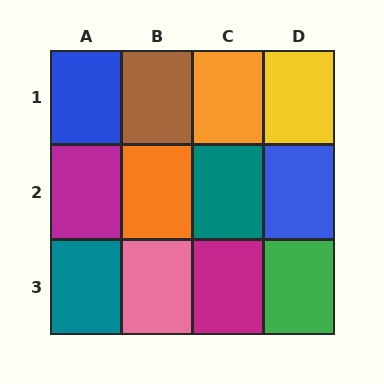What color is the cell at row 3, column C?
Magenta.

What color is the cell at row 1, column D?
Yellow.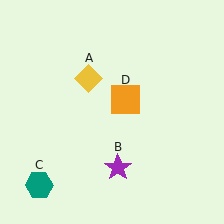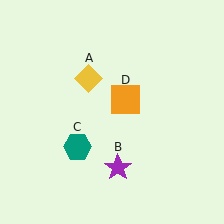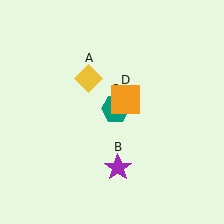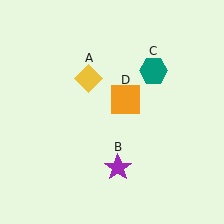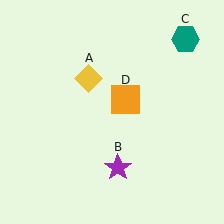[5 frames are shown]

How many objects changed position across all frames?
1 object changed position: teal hexagon (object C).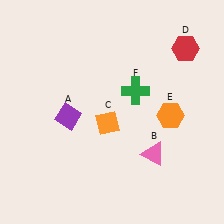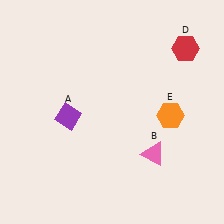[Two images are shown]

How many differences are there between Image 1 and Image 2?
There are 2 differences between the two images.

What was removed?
The orange diamond (C), the green cross (F) were removed in Image 2.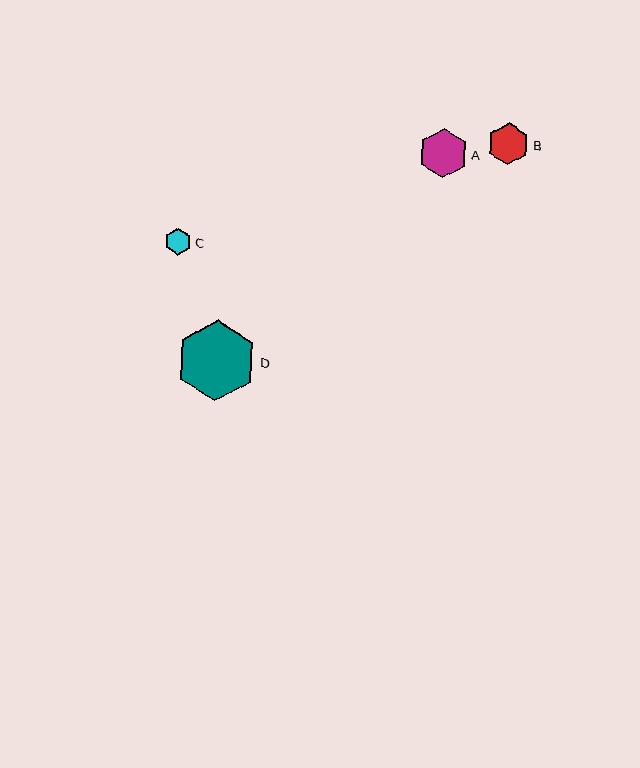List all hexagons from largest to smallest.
From largest to smallest: D, A, B, C.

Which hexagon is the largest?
Hexagon D is the largest with a size of approximately 81 pixels.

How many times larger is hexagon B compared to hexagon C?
Hexagon B is approximately 1.5 times the size of hexagon C.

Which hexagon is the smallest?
Hexagon C is the smallest with a size of approximately 27 pixels.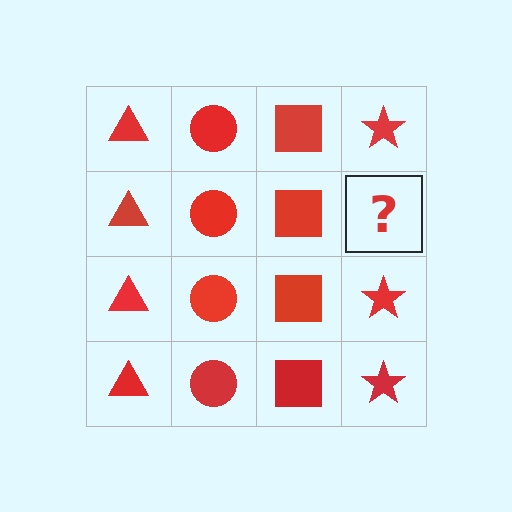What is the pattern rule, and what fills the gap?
The rule is that each column has a consistent shape. The gap should be filled with a red star.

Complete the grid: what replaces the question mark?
The question mark should be replaced with a red star.